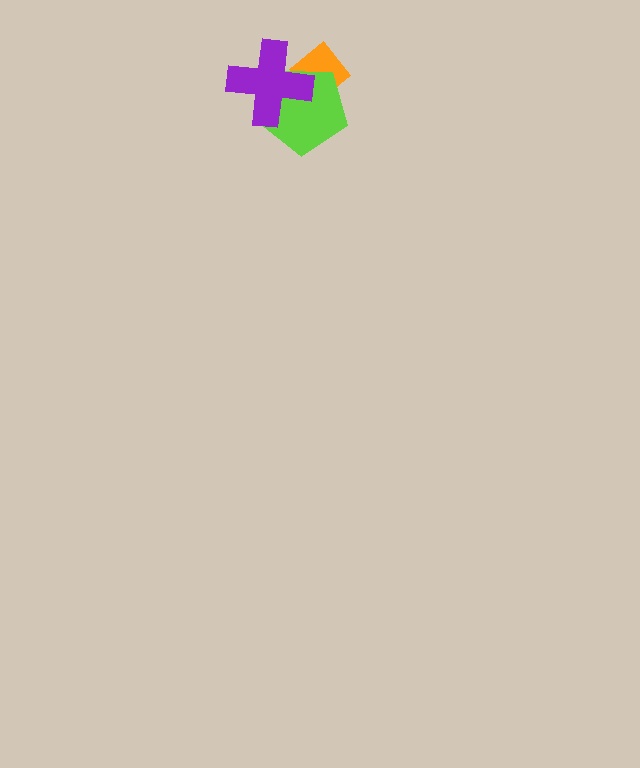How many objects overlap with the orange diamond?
2 objects overlap with the orange diamond.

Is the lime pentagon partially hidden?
Yes, it is partially covered by another shape.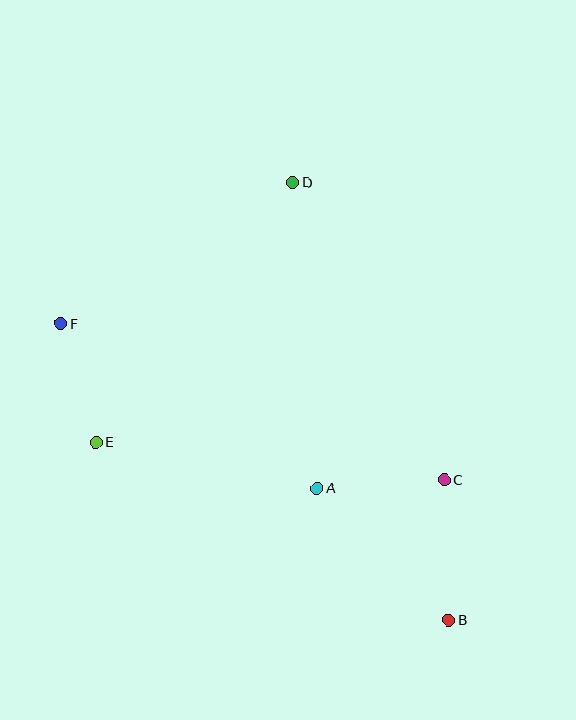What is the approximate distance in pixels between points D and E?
The distance between D and E is approximately 326 pixels.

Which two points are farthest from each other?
Points B and F are farthest from each other.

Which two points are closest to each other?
Points E and F are closest to each other.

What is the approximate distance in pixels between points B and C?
The distance between B and C is approximately 140 pixels.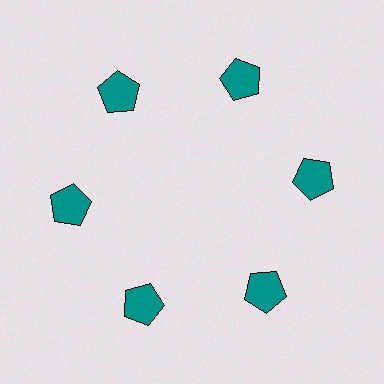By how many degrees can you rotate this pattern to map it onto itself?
The pattern maps onto itself every 60 degrees of rotation.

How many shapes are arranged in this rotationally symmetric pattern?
There are 6 shapes, arranged in 6 groups of 1.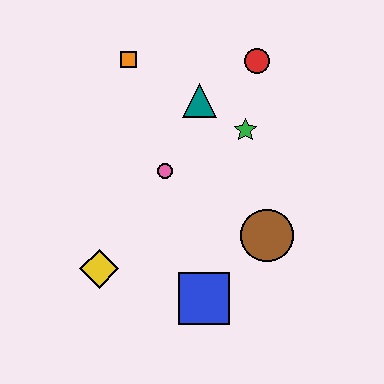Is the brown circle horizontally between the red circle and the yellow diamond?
No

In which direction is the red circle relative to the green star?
The red circle is above the green star.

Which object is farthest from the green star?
The yellow diamond is farthest from the green star.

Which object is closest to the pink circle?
The teal triangle is closest to the pink circle.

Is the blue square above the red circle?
No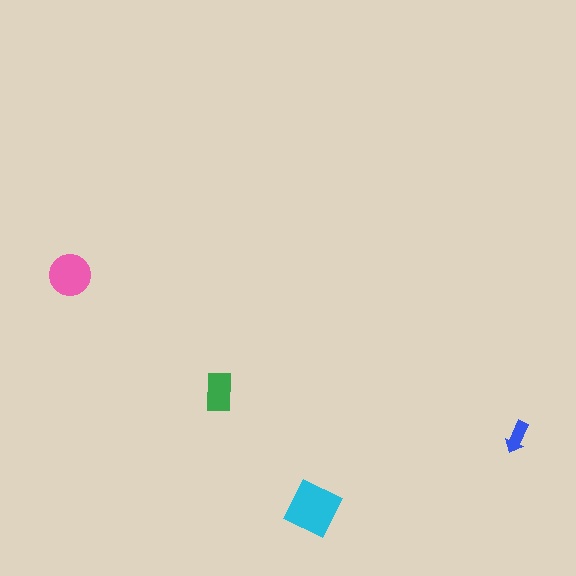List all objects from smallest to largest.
The blue arrow, the green rectangle, the pink circle, the cyan diamond.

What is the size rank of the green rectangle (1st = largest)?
3rd.